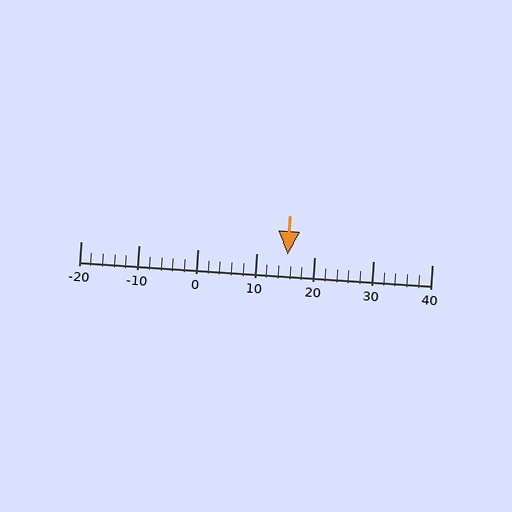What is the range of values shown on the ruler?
The ruler shows values from -20 to 40.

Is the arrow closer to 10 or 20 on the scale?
The arrow is closer to 20.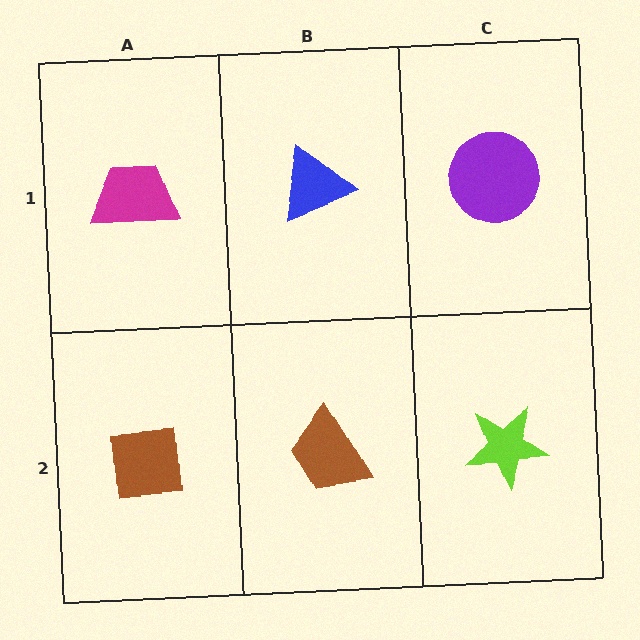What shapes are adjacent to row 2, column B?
A blue triangle (row 1, column B), a brown square (row 2, column A), a lime star (row 2, column C).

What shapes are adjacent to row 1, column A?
A brown square (row 2, column A), a blue triangle (row 1, column B).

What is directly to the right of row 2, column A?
A brown trapezoid.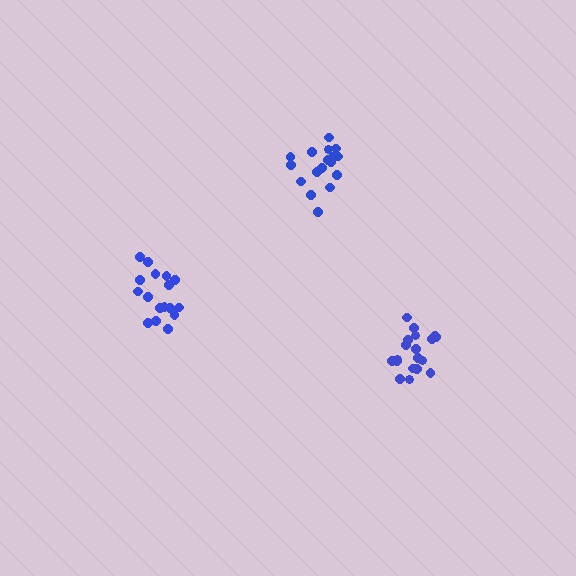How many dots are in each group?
Group 1: 19 dots, Group 2: 17 dots, Group 3: 17 dots (53 total).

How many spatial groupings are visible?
There are 3 spatial groupings.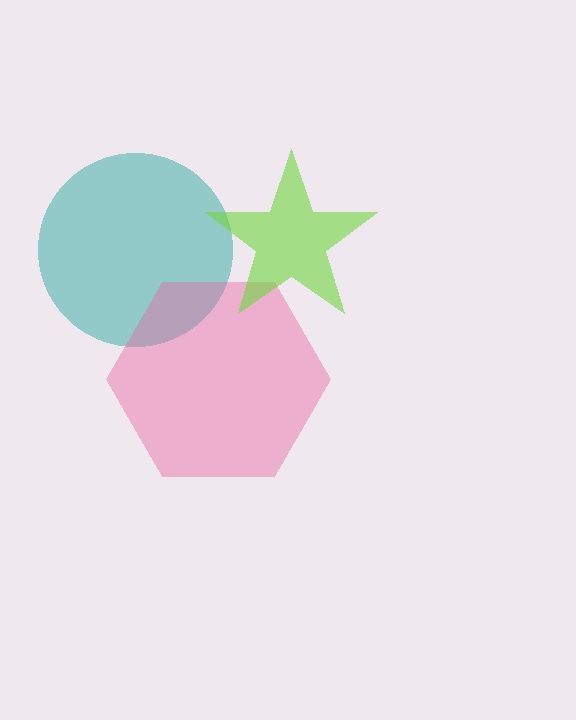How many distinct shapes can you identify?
There are 3 distinct shapes: a teal circle, a pink hexagon, a lime star.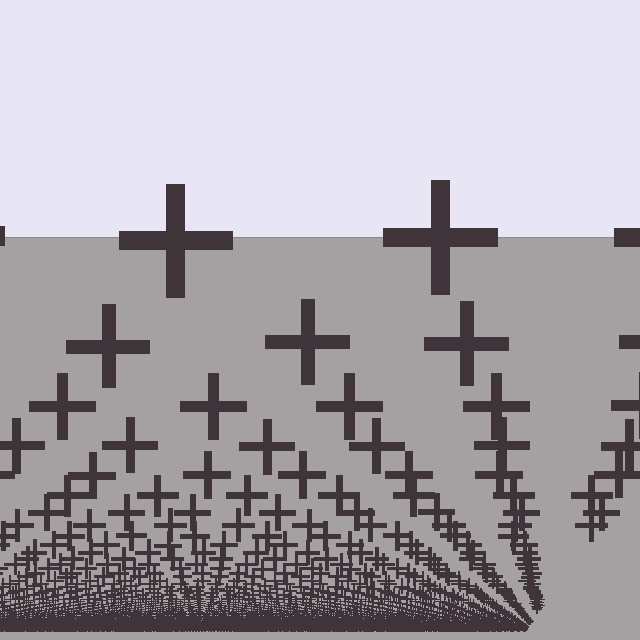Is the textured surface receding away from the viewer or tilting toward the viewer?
The surface appears to tilt toward the viewer. Texture elements get larger and sparser toward the top.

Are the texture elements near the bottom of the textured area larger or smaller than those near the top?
Smaller. The gradient is inverted — elements near the bottom are smaller and denser.